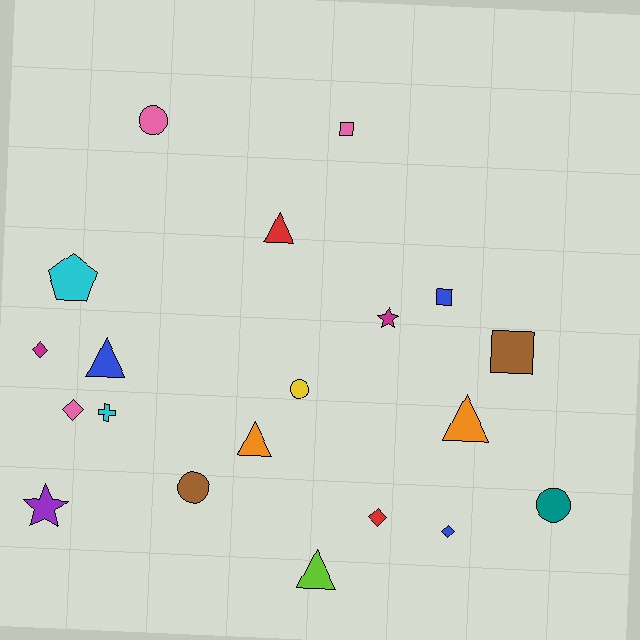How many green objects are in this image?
There are no green objects.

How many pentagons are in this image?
There is 1 pentagon.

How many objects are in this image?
There are 20 objects.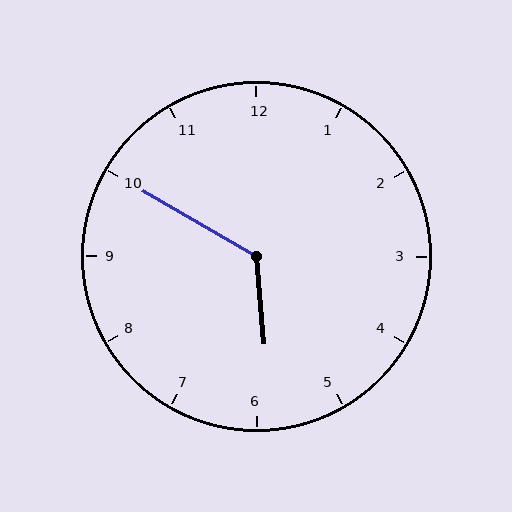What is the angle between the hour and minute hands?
Approximately 125 degrees.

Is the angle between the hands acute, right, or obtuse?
It is obtuse.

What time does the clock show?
5:50.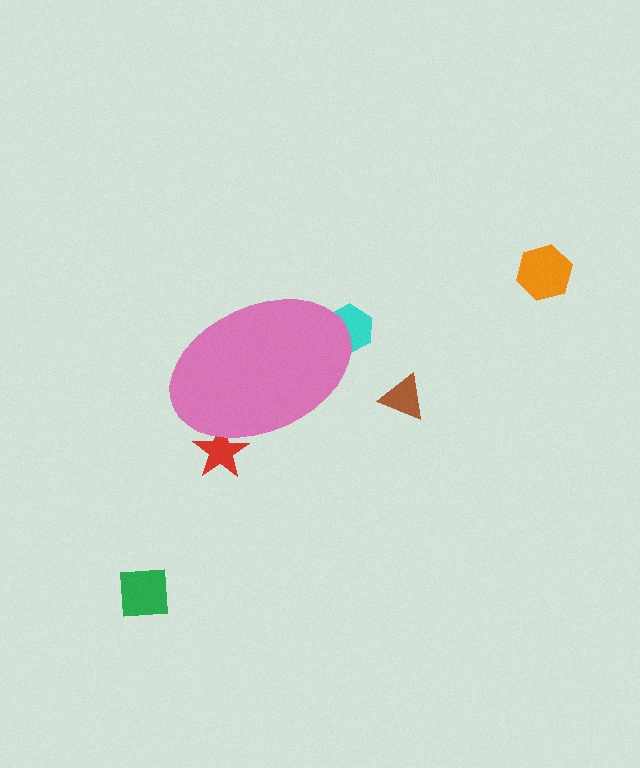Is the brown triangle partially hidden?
No, the brown triangle is fully visible.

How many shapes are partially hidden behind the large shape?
2 shapes are partially hidden.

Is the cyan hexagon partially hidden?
Yes, the cyan hexagon is partially hidden behind the pink ellipse.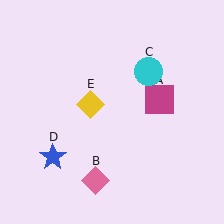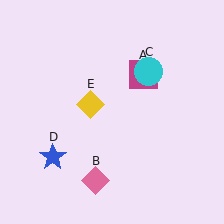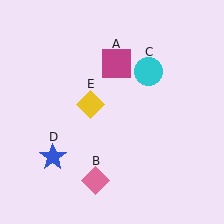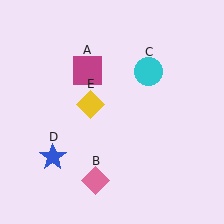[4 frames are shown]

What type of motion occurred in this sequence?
The magenta square (object A) rotated counterclockwise around the center of the scene.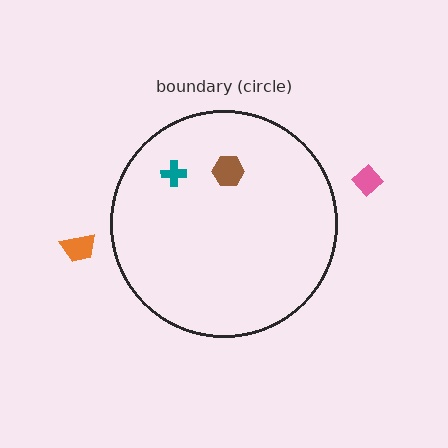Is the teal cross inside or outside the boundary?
Inside.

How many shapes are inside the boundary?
2 inside, 2 outside.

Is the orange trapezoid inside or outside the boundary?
Outside.